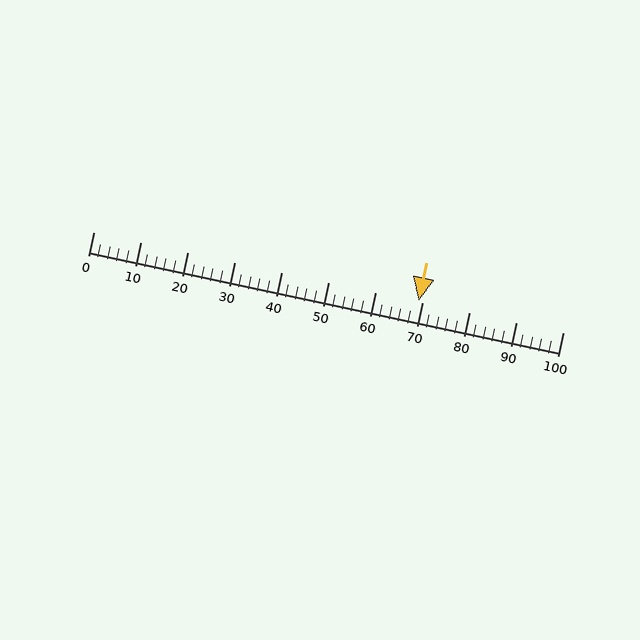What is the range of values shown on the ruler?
The ruler shows values from 0 to 100.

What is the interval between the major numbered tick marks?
The major tick marks are spaced 10 units apart.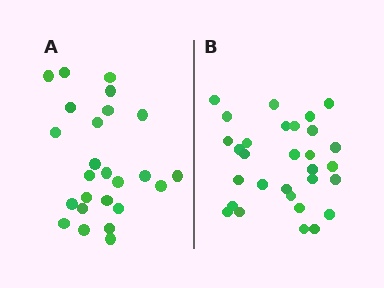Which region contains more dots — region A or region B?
Region B (the right region) has more dots.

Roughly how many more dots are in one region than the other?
Region B has about 5 more dots than region A.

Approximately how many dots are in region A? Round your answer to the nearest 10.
About 20 dots. (The exact count is 25, which rounds to 20.)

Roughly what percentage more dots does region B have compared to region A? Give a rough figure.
About 20% more.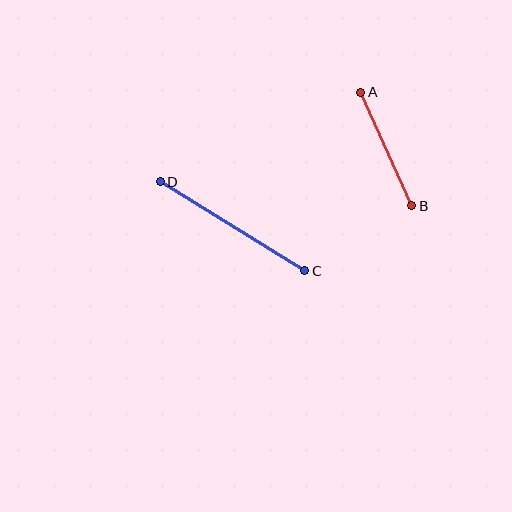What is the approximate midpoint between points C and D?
The midpoint is at approximately (232, 226) pixels.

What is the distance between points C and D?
The distance is approximately 170 pixels.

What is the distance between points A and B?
The distance is approximately 125 pixels.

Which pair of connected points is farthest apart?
Points C and D are farthest apart.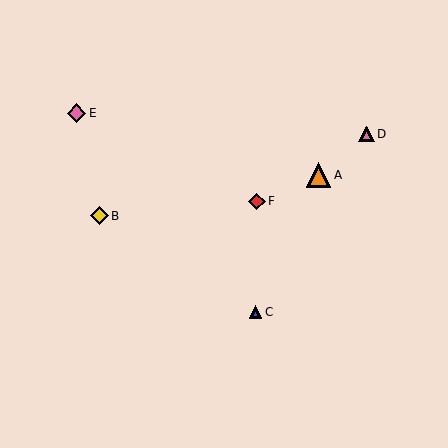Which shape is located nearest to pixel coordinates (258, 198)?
The red diamond (labeled F) at (257, 201) is nearest to that location.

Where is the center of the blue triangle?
The center of the blue triangle is at (255, 312).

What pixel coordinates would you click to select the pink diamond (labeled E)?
Click at (76, 113) to select the pink diamond E.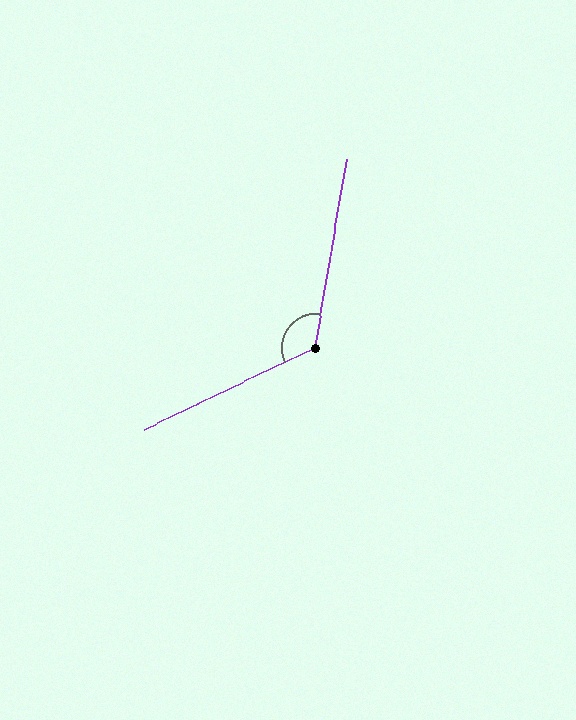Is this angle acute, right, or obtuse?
It is obtuse.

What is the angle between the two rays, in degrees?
Approximately 125 degrees.